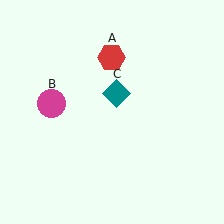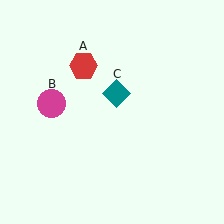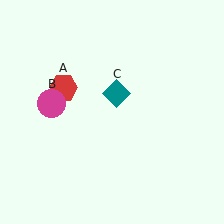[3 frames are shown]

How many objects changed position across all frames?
1 object changed position: red hexagon (object A).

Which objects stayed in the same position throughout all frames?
Magenta circle (object B) and teal diamond (object C) remained stationary.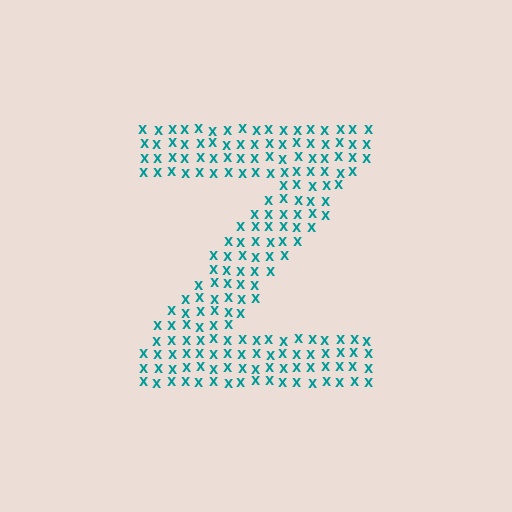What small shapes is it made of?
It is made of small letter X's.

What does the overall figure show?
The overall figure shows the letter Z.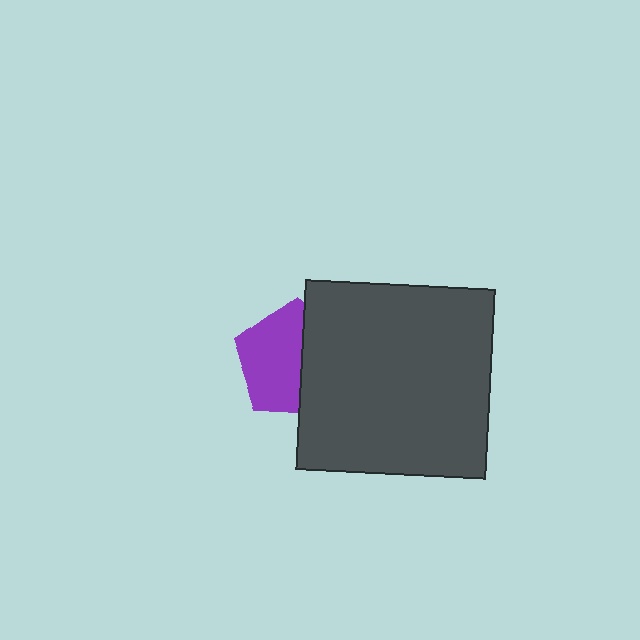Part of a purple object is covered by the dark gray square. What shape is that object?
It is a pentagon.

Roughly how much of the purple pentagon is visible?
About half of it is visible (roughly 59%).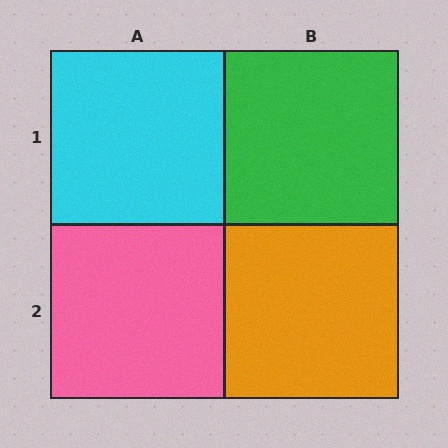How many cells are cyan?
1 cell is cyan.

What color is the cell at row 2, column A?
Pink.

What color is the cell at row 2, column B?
Orange.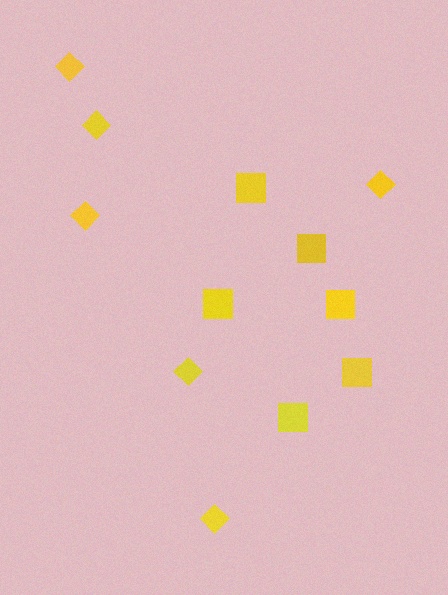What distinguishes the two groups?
There are 2 groups: one group of squares (6) and one group of diamonds (6).